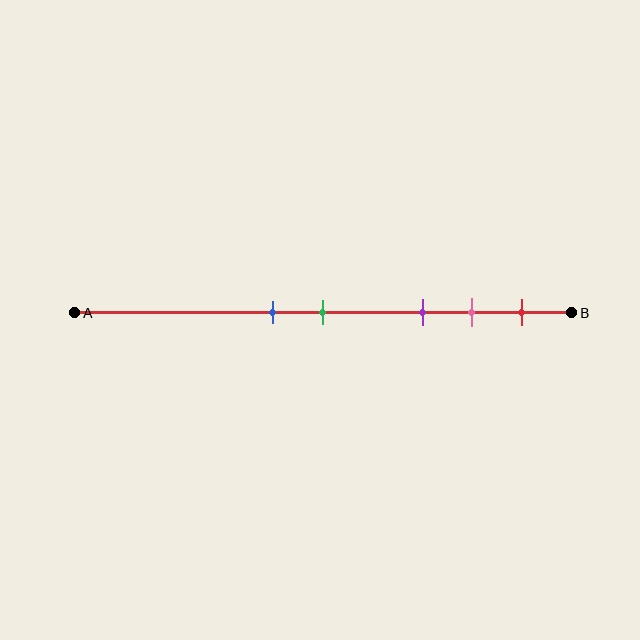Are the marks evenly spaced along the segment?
No, the marks are not evenly spaced.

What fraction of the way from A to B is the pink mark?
The pink mark is approximately 80% (0.8) of the way from A to B.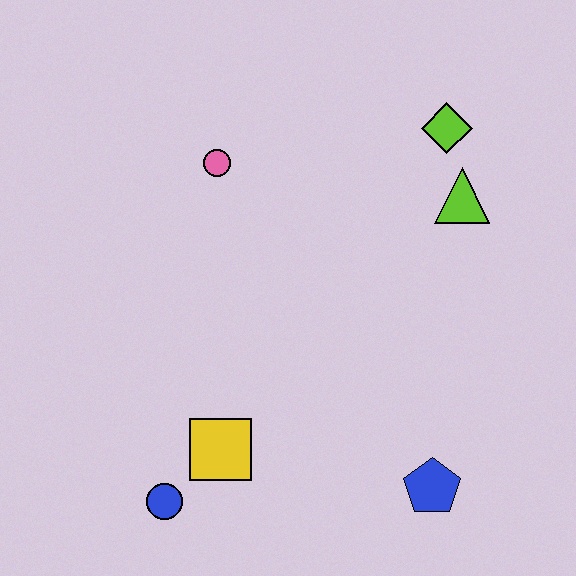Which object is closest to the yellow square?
The blue circle is closest to the yellow square.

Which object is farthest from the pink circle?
The blue pentagon is farthest from the pink circle.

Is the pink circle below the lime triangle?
No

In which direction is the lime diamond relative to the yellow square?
The lime diamond is above the yellow square.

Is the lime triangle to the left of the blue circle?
No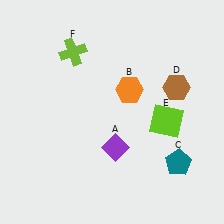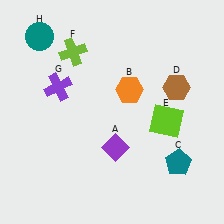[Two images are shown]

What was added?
A purple cross (G), a teal circle (H) were added in Image 2.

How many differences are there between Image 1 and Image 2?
There are 2 differences between the two images.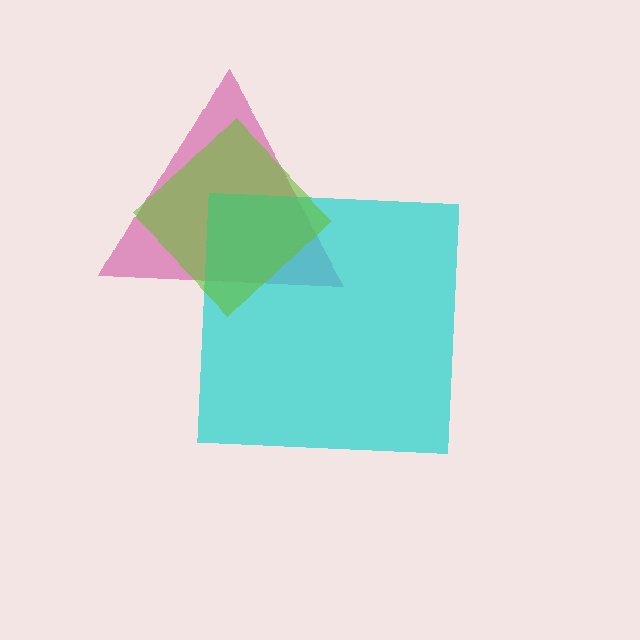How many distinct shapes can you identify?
There are 3 distinct shapes: a magenta triangle, a cyan square, a lime diamond.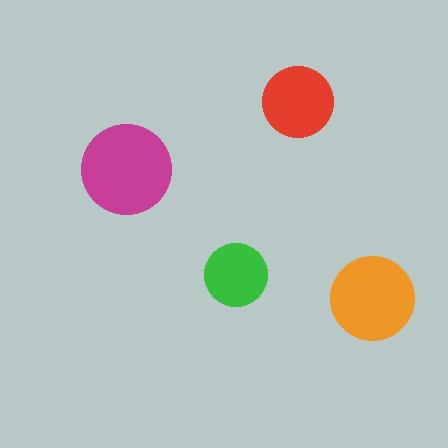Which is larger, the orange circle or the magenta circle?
The magenta one.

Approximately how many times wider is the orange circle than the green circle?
About 1.5 times wider.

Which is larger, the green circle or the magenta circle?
The magenta one.